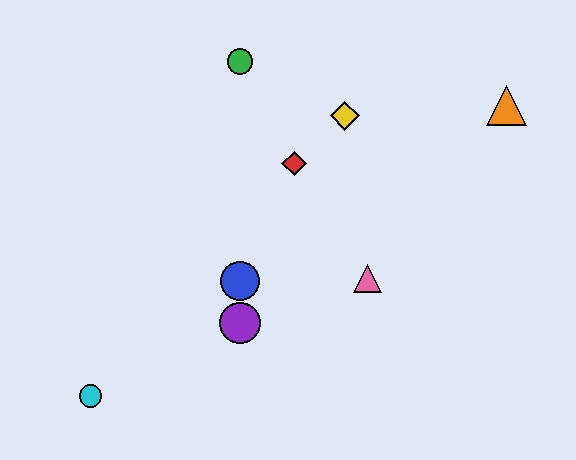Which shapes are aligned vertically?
The blue circle, the green circle, the purple circle are aligned vertically.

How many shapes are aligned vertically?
3 shapes (the blue circle, the green circle, the purple circle) are aligned vertically.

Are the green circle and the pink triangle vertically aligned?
No, the green circle is at x≈240 and the pink triangle is at x≈368.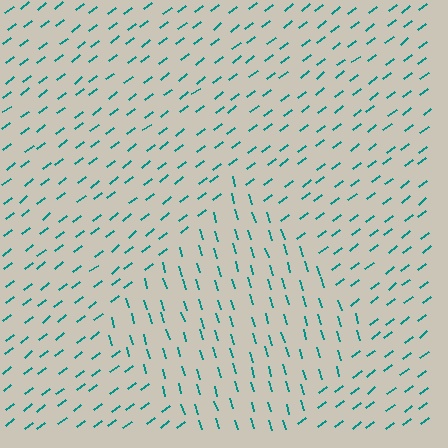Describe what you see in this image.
The image is filled with small teal line segments. A diamond region in the image has lines oriented differently from the surrounding lines, creating a visible texture boundary.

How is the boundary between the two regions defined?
The boundary is defined purely by a change in line orientation (approximately 69 degrees difference). All lines are the same color and thickness.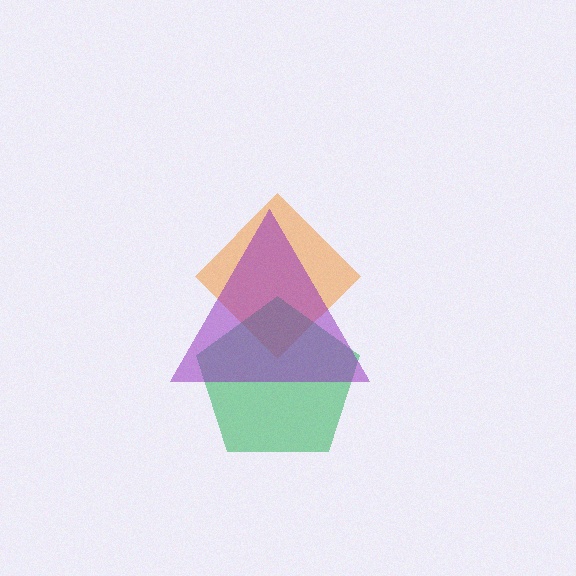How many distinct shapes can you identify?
There are 3 distinct shapes: an orange diamond, a green pentagon, a purple triangle.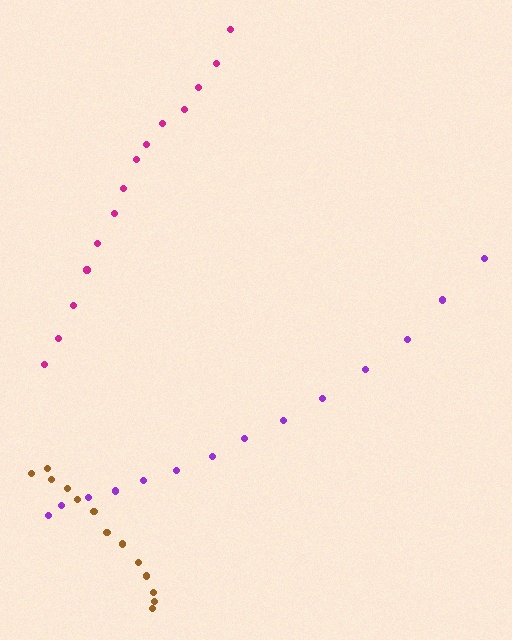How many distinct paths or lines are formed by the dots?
There are 3 distinct paths.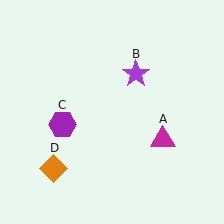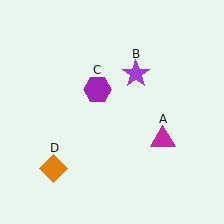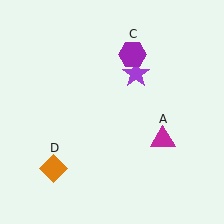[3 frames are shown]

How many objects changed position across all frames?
1 object changed position: purple hexagon (object C).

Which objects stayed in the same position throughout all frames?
Magenta triangle (object A) and purple star (object B) and orange diamond (object D) remained stationary.